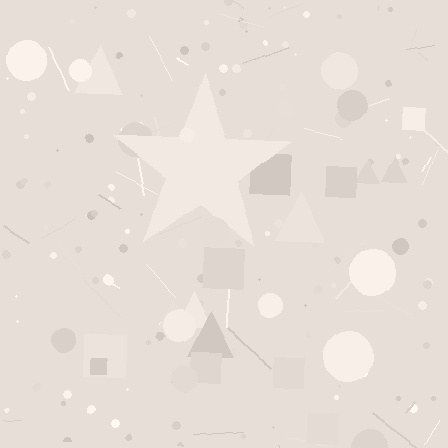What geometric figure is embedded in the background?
A star is embedded in the background.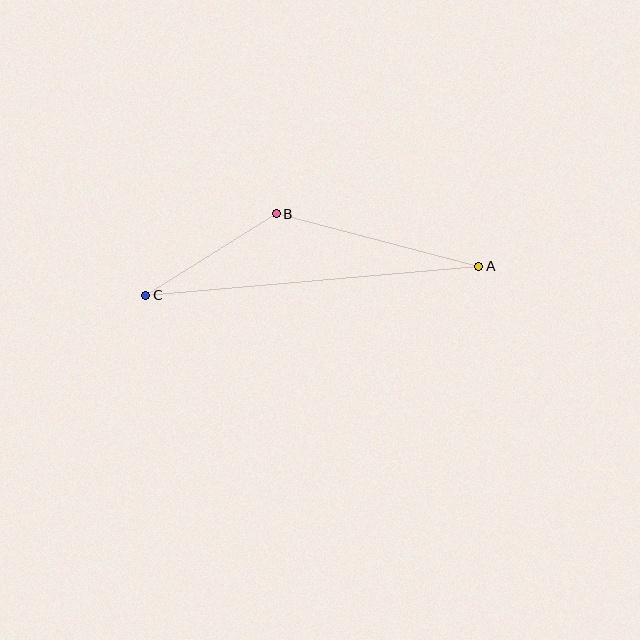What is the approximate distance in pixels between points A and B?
The distance between A and B is approximately 209 pixels.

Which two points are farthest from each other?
Points A and C are farthest from each other.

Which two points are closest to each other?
Points B and C are closest to each other.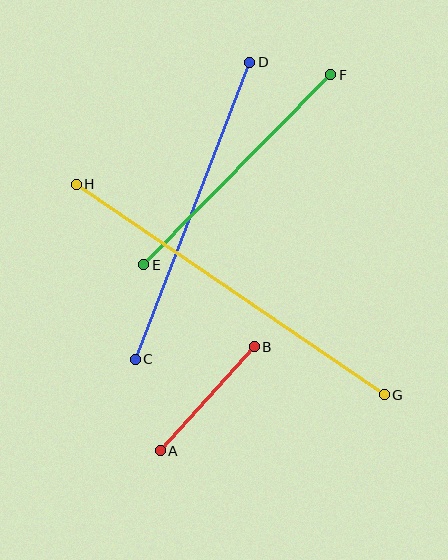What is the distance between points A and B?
The distance is approximately 140 pixels.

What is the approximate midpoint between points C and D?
The midpoint is at approximately (192, 211) pixels.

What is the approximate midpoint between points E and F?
The midpoint is at approximately (237, 170) pixels.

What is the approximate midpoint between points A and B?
The midpoint is at approximately (207, 399) pixels.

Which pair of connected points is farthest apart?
Points G and H are farthest apart.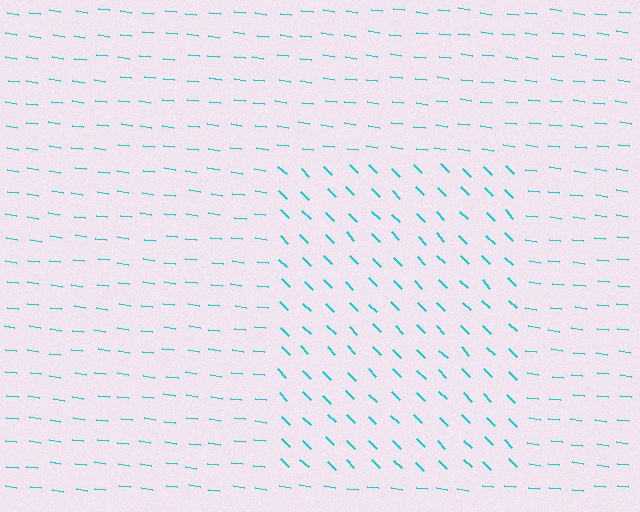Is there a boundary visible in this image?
Yes, there is a texture boundary formed by a change in line orientation.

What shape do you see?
I see a rectangle.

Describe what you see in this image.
The image is filled with small cyan line segments. A rectangle region in the image has lines oriented differently from the surrounding lines, creating a visible texture boundary.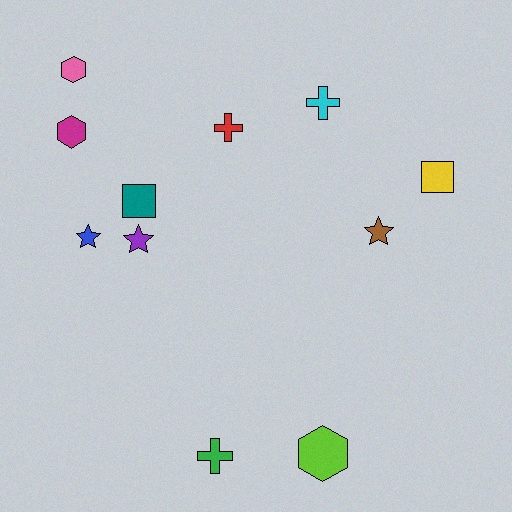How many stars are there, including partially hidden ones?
There are 3 stars.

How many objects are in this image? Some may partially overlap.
There are 11 objects.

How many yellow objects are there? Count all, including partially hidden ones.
There is 1 yellow object.